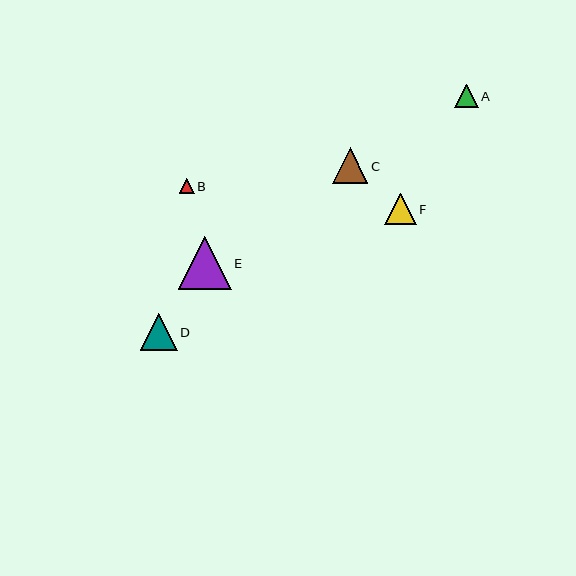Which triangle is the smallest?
Triangle B is the smallest with a size of approximately 15 pixels.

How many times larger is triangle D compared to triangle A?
Triangle D is approximately 1.6 times the size of triangle A.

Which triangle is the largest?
Triangle E is the largest with a size of approximately 53 pixels.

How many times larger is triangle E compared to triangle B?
Triangle E is approximately 3.5 times the size of triangle B.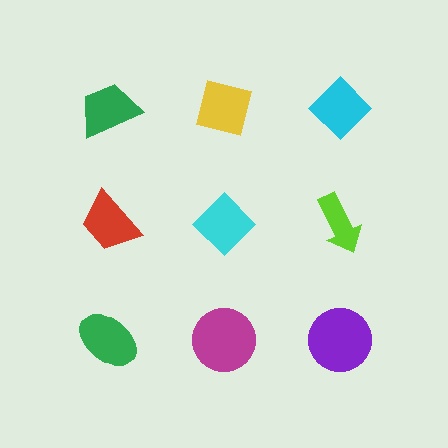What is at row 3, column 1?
A green ellipse.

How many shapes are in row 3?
3 shapes.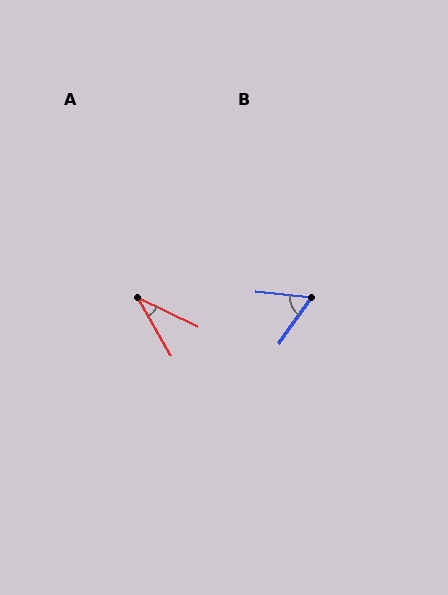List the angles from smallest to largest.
A (35°), B (61°).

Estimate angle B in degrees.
Approximately 61 degrees.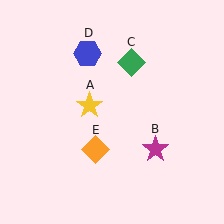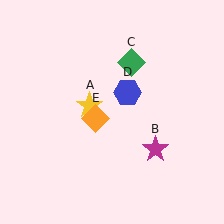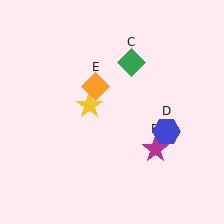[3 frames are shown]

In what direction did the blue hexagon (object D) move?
The blue hexagon (object D) moved down and to the right.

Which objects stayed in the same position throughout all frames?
Yellow star (object A) and magenta star (object B) and green diamond (object C) remained stationary.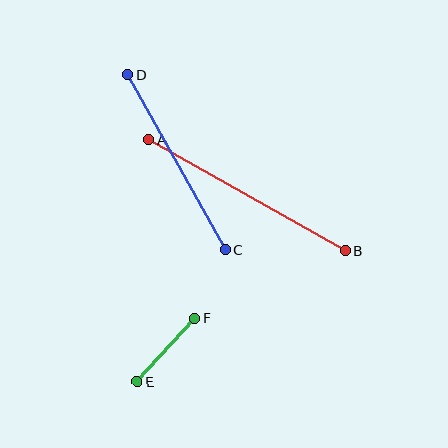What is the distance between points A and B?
The distance is approximately 226 pixels.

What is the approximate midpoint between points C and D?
The midpoint is at approximately (176, 162) pixels.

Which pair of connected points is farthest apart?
Points A and B are farthest apart.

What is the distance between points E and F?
The distance is approximately 86 pixels.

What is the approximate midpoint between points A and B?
The midpoint is at approximately (247, 195) pixels.